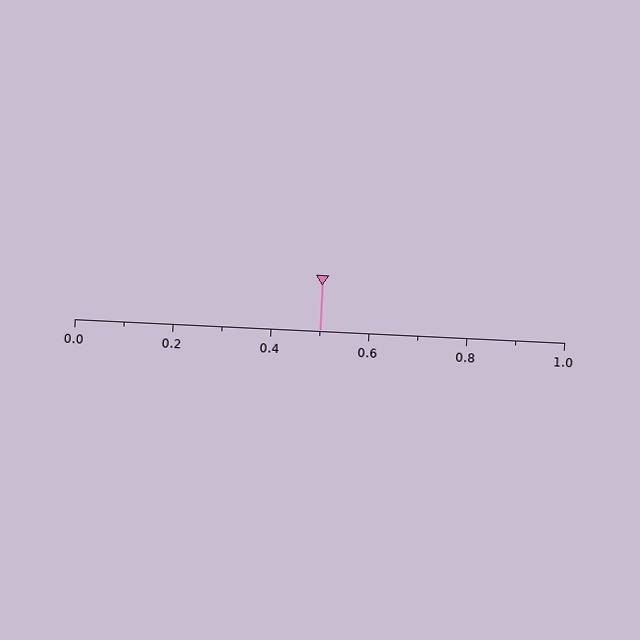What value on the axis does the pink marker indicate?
The marker indicates approximately 0.5.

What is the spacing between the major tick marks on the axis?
The major ticks are spaced 0.2 apart.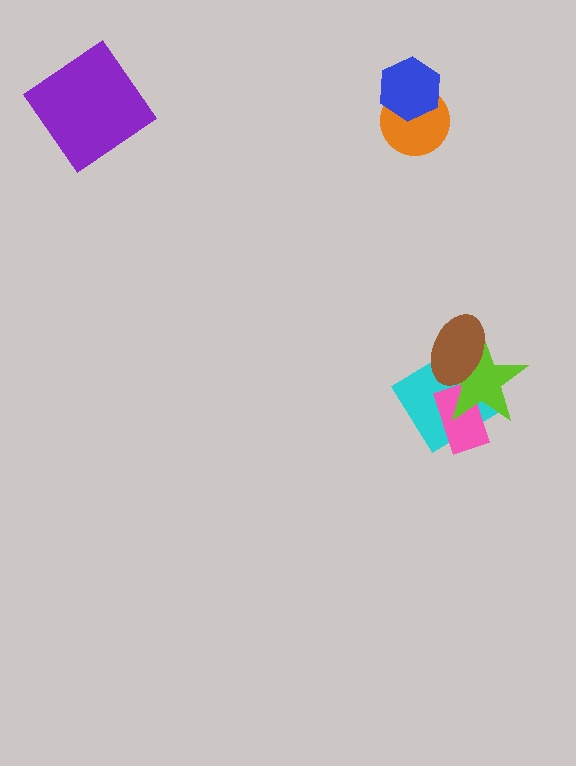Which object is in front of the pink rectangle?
The lime star is in front of the pink rectangle.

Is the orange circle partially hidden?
Yes, it is partially covered by another shape.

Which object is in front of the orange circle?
The blue hexagon is in front of the orange circle.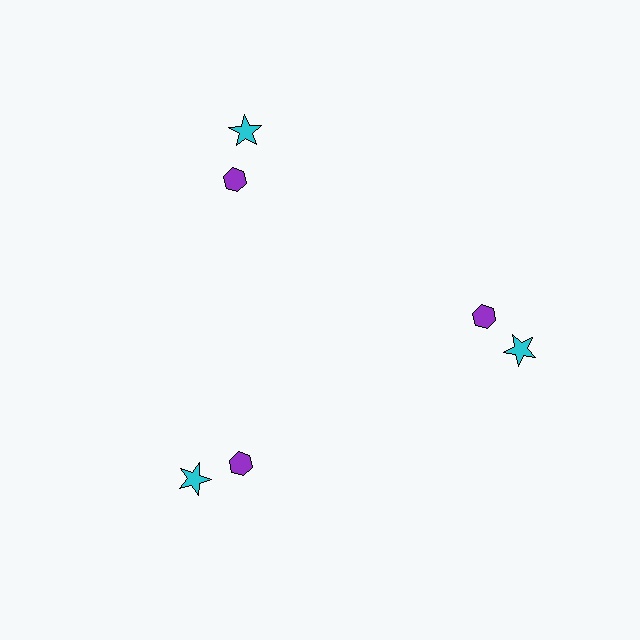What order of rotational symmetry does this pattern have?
This pattern has 3-fold rotational symmetry.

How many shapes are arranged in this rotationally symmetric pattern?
There are 6 shapes, arranged in 3 groups of 2.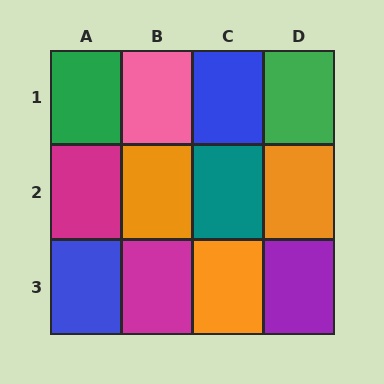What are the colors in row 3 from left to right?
Blue, magenta, orange, purple.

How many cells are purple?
1 cell is purple.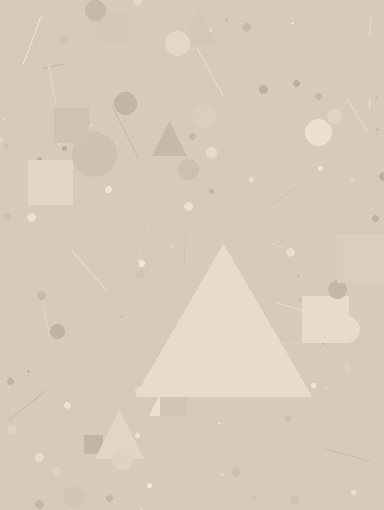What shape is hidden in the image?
A triangle is hidden in the image.